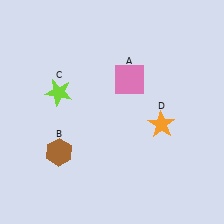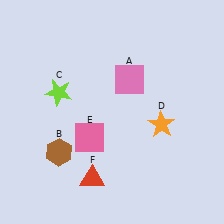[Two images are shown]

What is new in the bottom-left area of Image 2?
A pink square (E) was added in the bottom-left area of Image 2.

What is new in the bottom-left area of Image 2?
A red triangle (F) was added in the bottom-left area of Image 2.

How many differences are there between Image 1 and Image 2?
There are 2 differences between the two images.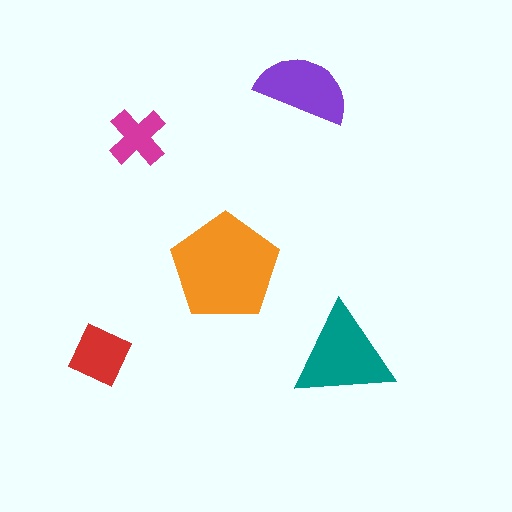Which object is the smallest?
The magenta cross.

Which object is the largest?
The orange pentagon.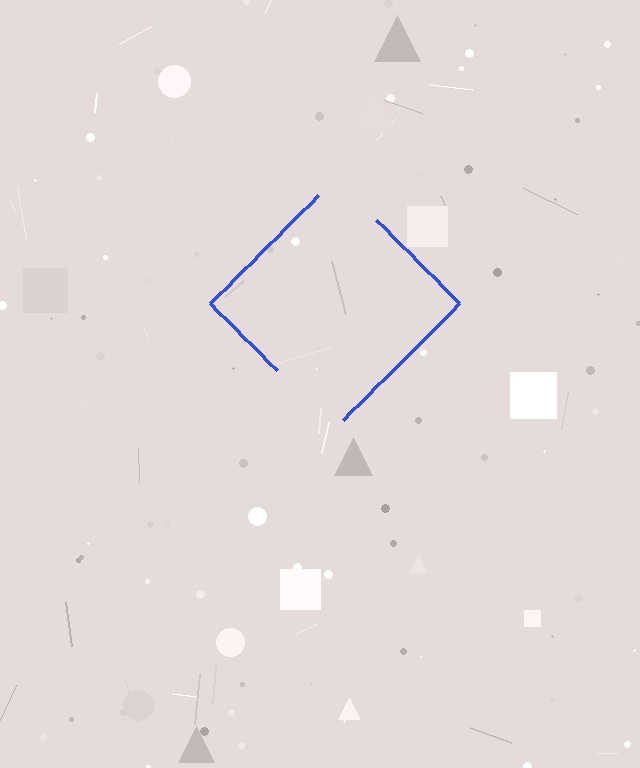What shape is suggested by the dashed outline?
The dashed outline suggests a diamond.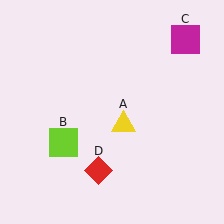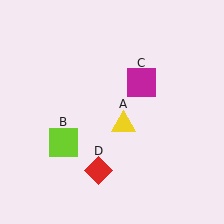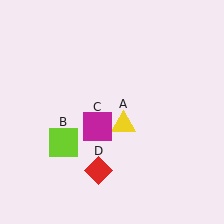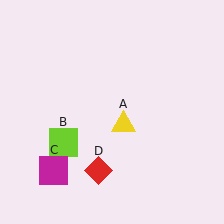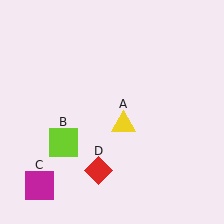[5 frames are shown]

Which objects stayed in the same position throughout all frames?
Yellow triangle (object A) and lime square (object B) and red diamond (object D) remained stationary.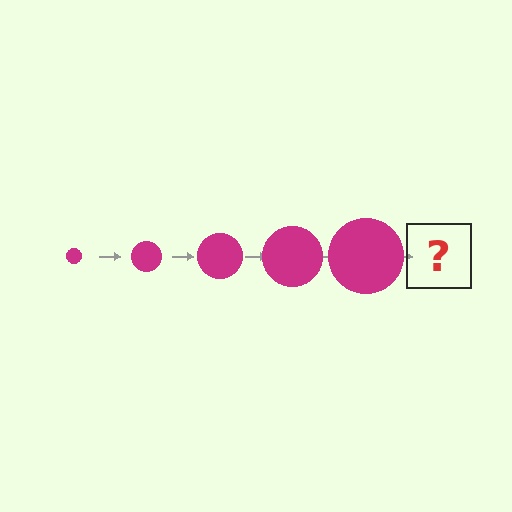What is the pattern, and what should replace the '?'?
The pattern is that the circle gets progressively larger each step. The '?' should be a magenta circle, larger than the previous one.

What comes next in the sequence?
The next element should be a magenta circle, larger than the previous one.